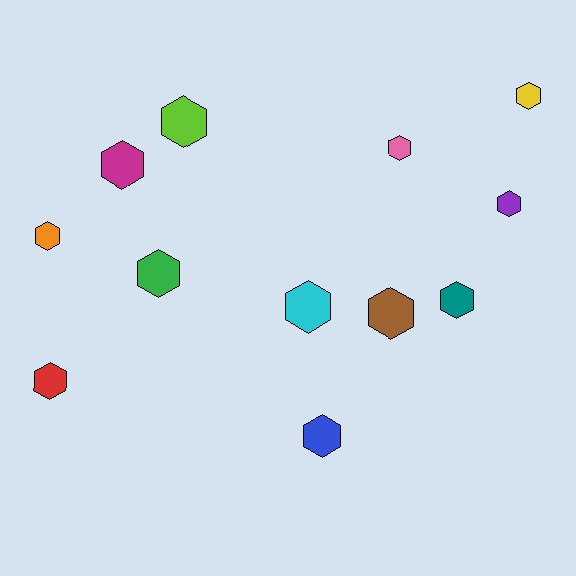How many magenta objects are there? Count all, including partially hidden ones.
There is 1 magenta object.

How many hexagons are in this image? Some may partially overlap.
There are 12 hexagons.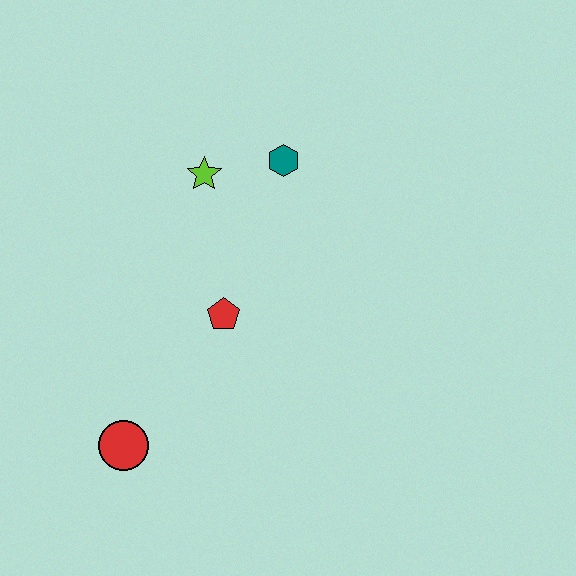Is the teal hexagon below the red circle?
No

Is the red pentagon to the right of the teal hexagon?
No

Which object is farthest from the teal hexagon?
The red circle is farthest from the teal hexagon.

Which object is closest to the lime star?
The teal hexagon is closest to the lime star.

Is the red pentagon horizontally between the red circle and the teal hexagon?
Yes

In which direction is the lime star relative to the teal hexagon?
The lime star is to the left of the teal hexagon.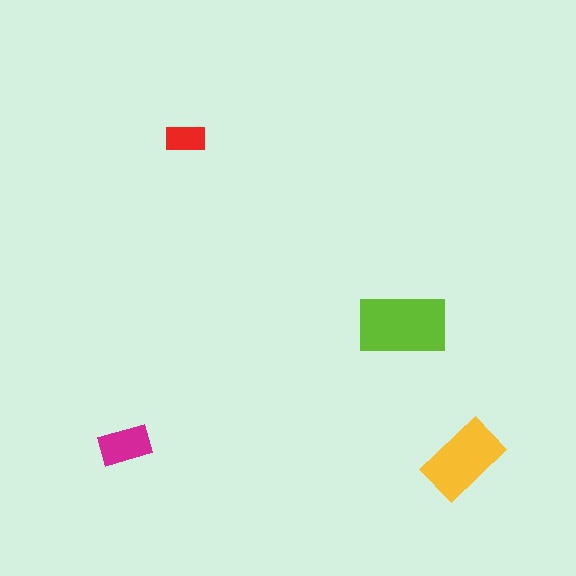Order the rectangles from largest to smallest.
the lime one, the yellow one, the magenta one, the red one.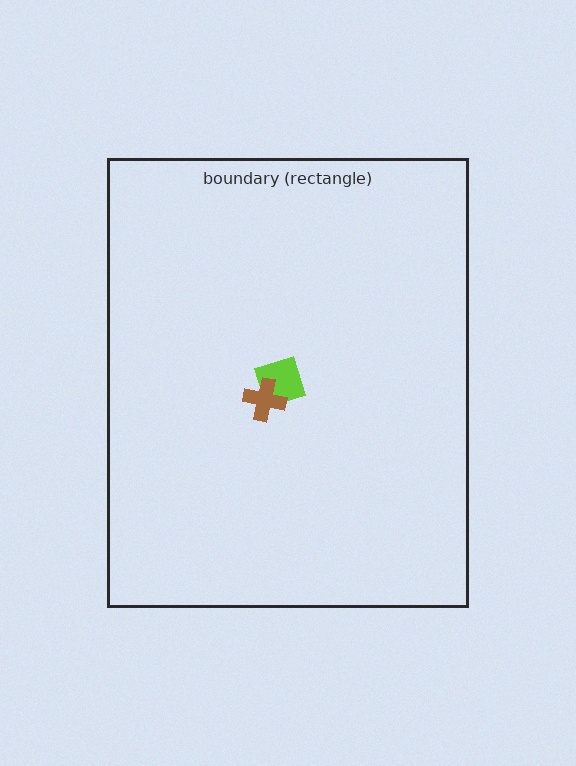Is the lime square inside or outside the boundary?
Inside.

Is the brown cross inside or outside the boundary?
Inside.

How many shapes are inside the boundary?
2 inside, 0 outside.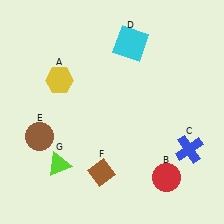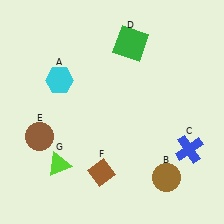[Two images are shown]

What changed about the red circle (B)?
In Image 1, B is red. In Image 2, it changed to brown.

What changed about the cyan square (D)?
In Image 1, D is cyan. In Image 2, it changed to green.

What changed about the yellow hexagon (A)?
In Image 1, A is yellow. In Image 2, it changed to cyan.